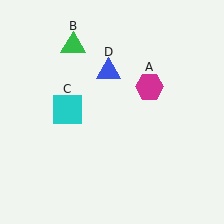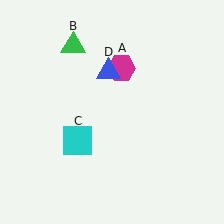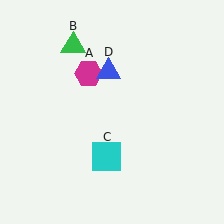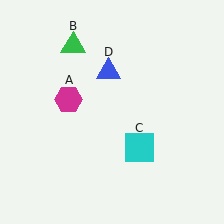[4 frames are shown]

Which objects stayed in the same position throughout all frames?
Green triangle (object B) and blue triangle (object D) remained stationary.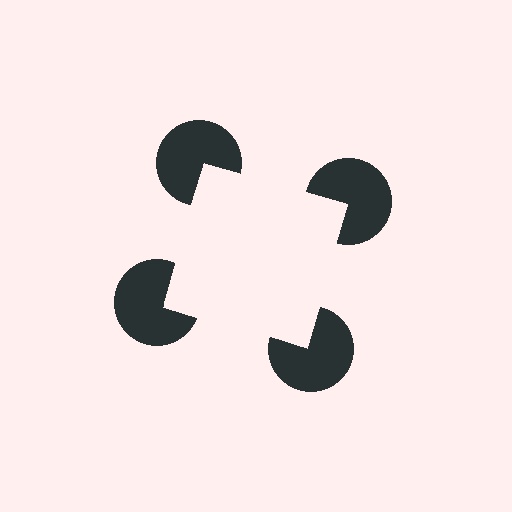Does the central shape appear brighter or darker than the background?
It typically appears slightly brighter than the background, even though no actual brightness change is drawn.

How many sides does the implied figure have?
4 sides.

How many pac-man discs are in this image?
There are 4 — one at each vertex of the illusory square.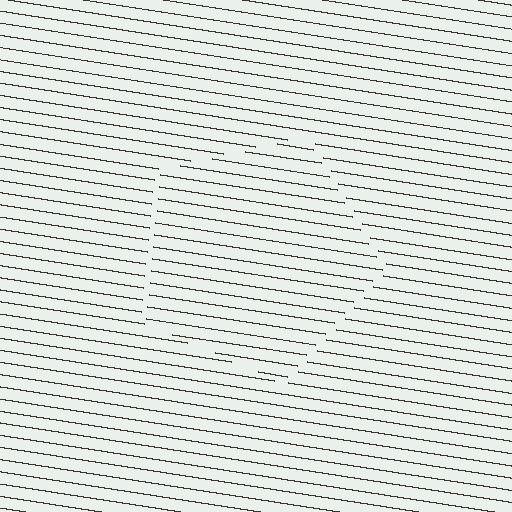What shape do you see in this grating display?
An illusory pentagon. The interior of the shape contains the same grating, shifted by half a period — the contour is defined by the phase discontinuity where line-ends from the inner and outer gratings abut.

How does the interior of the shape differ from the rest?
The interior of the shape contains the same grating, shifted by half a period — the contour is defined by the phase discontinuity where line-ends from the inner and outer gratings abut.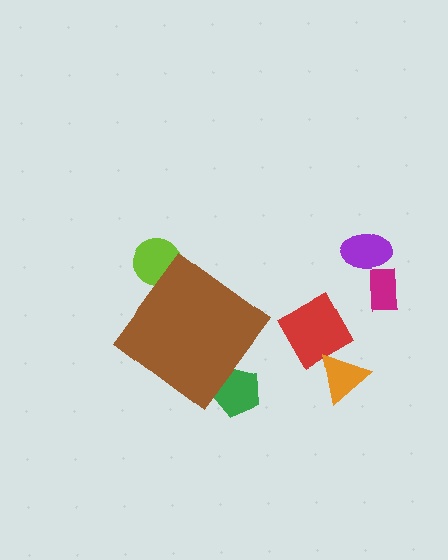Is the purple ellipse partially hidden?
No, the purple ellipse is fully visible.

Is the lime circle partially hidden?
Yes, the lime circle is partially hidden behind the brown diamond.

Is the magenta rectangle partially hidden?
No, the magenta rectangle is fully visible.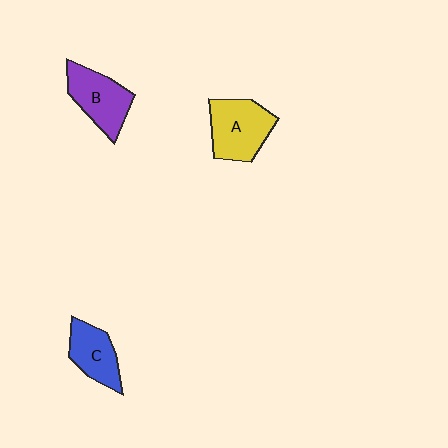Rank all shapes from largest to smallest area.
From largest to smallest: A (yellow), B (purple), C (blue).